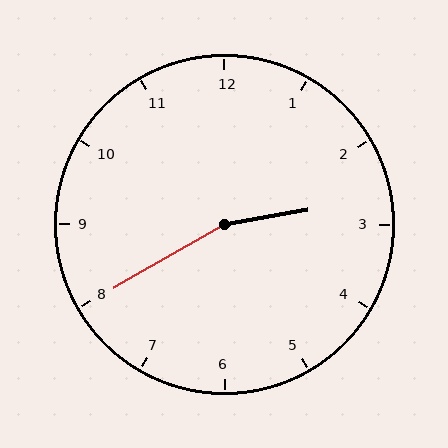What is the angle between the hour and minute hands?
Approximately 160 degrees.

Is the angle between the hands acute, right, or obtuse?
It is obtuse.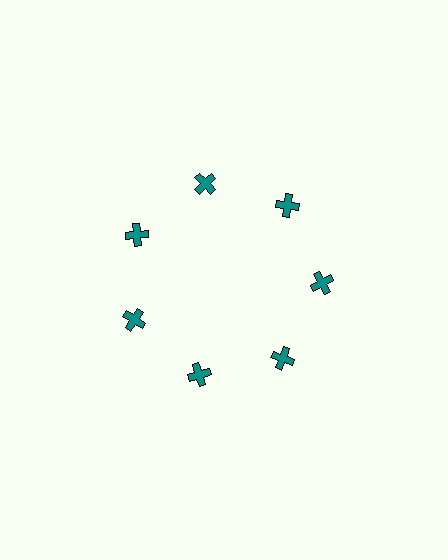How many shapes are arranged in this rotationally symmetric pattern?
There are 7 shapes, arranged in 7 groups of 1.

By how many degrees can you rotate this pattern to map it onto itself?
The pattern maps onto itself every 51 degrees of rotation.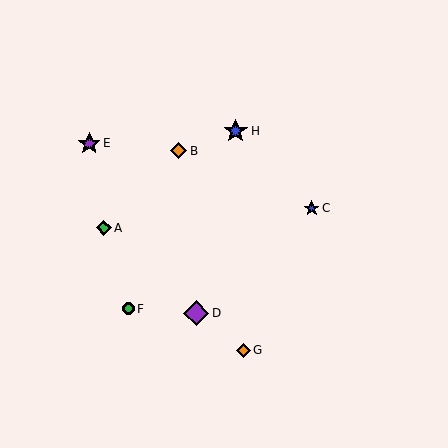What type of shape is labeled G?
Shape G is an orange diamond.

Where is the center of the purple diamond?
The center of the purple diamond is at (196, 313).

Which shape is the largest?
The purple diamond (labeled D) is the largest.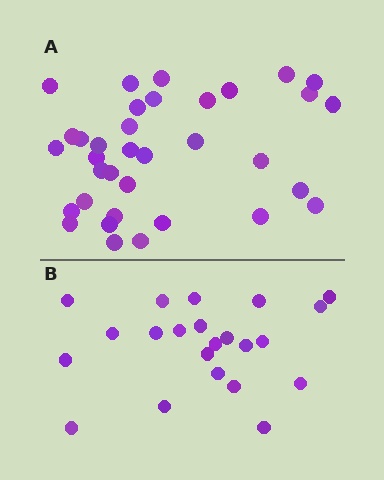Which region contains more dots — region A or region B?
Region A (the top region) has more dots.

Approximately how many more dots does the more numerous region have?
Region A has approximately 15 more dots than region B.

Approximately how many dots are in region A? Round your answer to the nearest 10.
About 40 dots. (The exact count is 35, which rounds to 40.)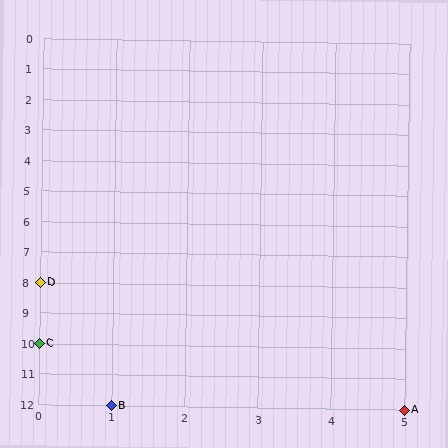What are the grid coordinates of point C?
Point C is at grid coordinates (0, 10).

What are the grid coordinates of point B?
Point B is at grid coordinates (1, 12).